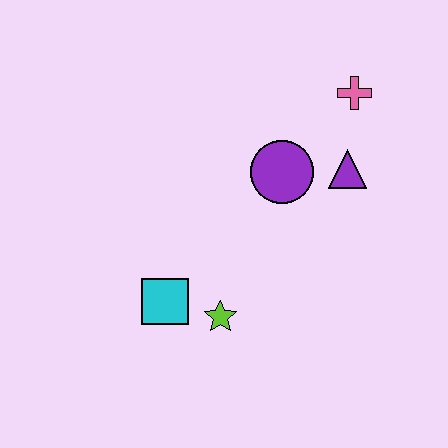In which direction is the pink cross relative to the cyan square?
The pink cross is above the cyan square.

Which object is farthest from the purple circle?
The cyan square is farthest from the purple circle.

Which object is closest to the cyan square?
The lime star is closest to the cyan square.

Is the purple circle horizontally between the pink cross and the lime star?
Yes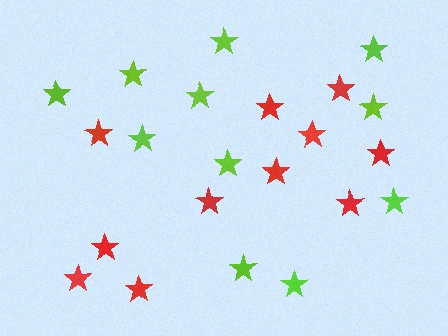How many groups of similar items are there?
There are 2 groups: one group of red stars (11) and one group of lime stars (11).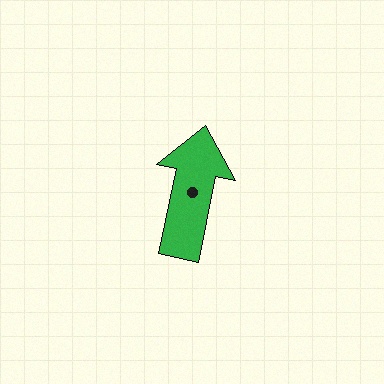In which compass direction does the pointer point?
North.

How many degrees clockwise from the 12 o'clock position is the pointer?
Approximately 12 degrees.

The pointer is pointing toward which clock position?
Roughly 12 o'clock.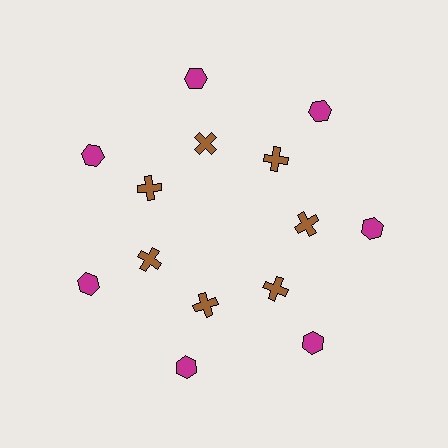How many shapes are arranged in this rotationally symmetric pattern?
There are 14 shapes, arranged in 7 groups of 2.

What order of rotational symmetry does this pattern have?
This pattern has 7-fold rotational symmetry.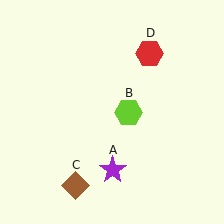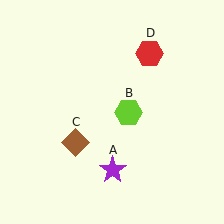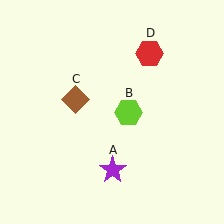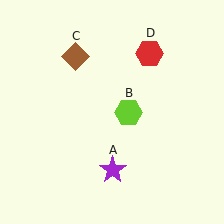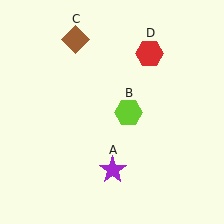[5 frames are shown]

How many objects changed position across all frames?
1 object changed position: brown diamond (object C).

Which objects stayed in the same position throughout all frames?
Purple star (object A) and lime hexagon (object B) and red hexagon (object D) remained stationary.